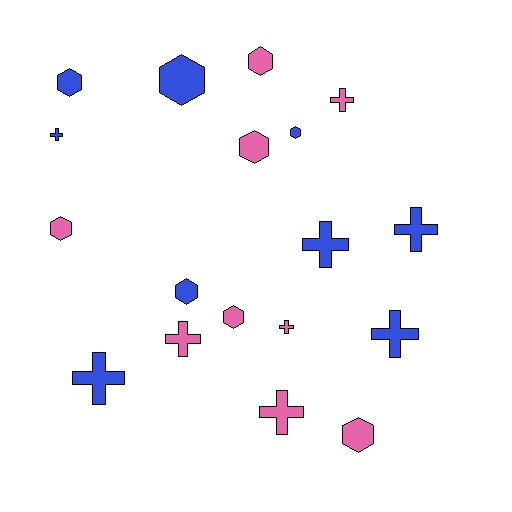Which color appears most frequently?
Pink, with 9 objects.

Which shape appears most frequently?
Hexagon, with 9 objects.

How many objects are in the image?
There are 18 objects.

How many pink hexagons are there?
There are 5 pink hexagons.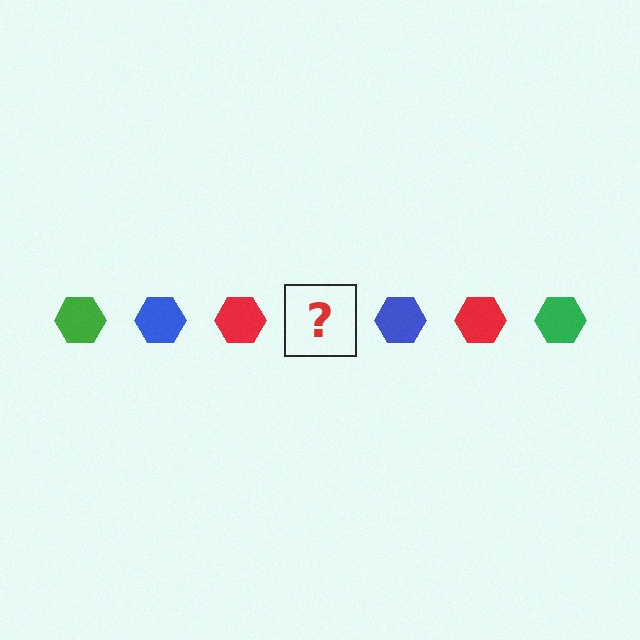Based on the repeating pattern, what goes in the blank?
The blank should be a green hexagon.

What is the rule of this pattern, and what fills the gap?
The rule is that the pattern cycles through green, blue, red hexagons. The gap should be filled with a green hexagon.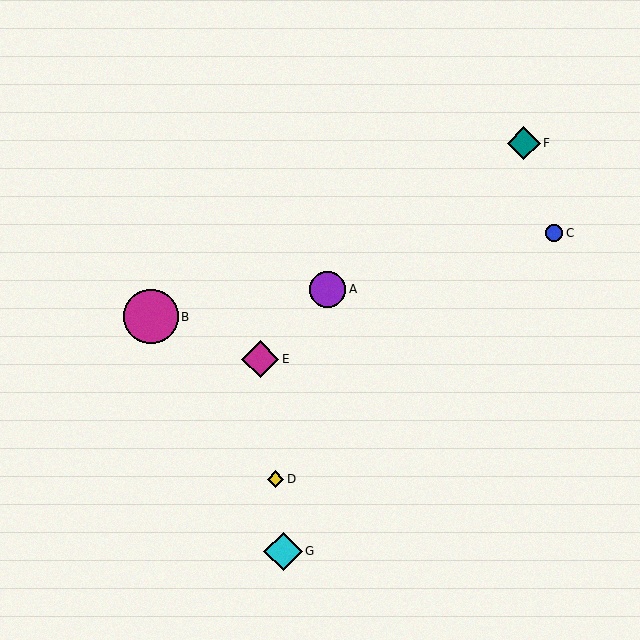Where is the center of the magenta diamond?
The center of the magenta diamond is at (260, 359).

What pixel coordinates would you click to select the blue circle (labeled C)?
Click at (554, 233) to select the blue circle C.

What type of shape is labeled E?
Shape E is a magenta diamond.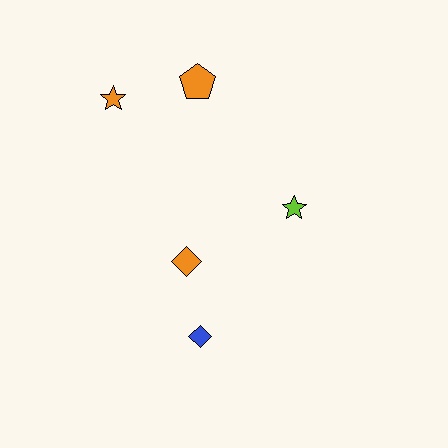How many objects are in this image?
There are 5 objects.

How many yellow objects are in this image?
There are no yellow objects.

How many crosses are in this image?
There are no crosses.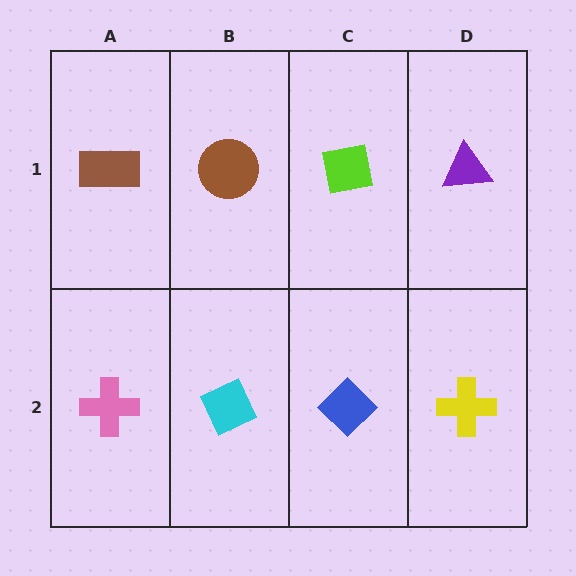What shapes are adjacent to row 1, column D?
A yellow cross (row 2, column D), a lime square (row 1, column C).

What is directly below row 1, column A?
A pink cross.